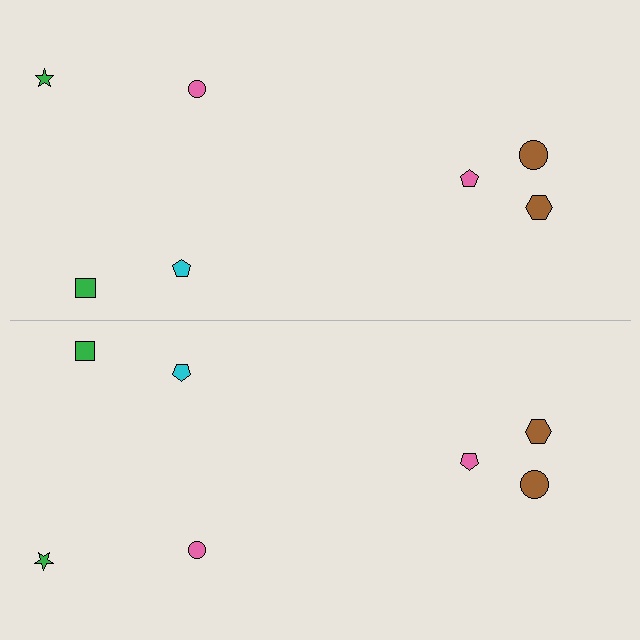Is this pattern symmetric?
Yes, this pattern has bilateral (reflection) symmetry.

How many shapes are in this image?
There are 14 shapes in this image.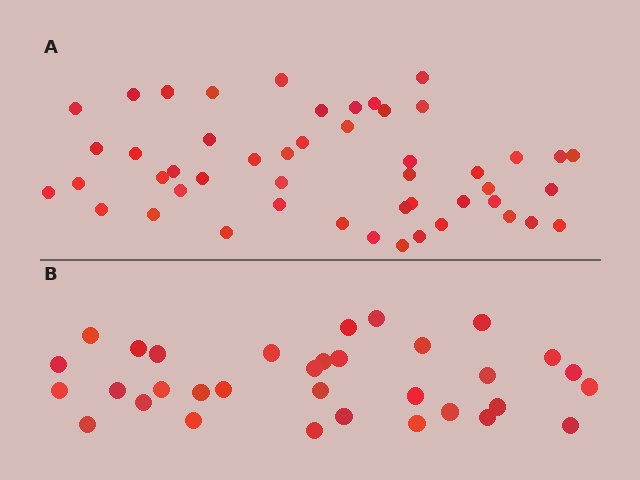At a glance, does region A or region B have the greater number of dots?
Region A (the top region) has more dots.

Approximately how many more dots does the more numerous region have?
Region A has approximately 15 more dots than region B.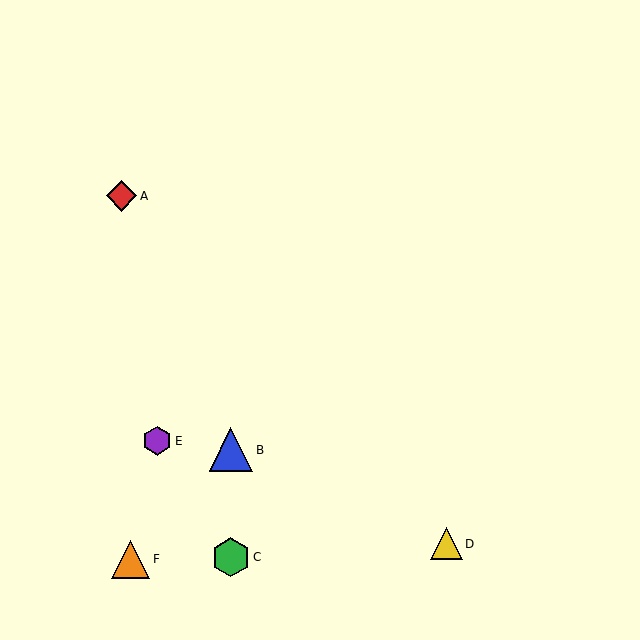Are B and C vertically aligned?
Yes, both are at x≈231.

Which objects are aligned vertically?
Objects B, C are aligned vertically.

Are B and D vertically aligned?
No, B is at x≈231 and D is at x≈446.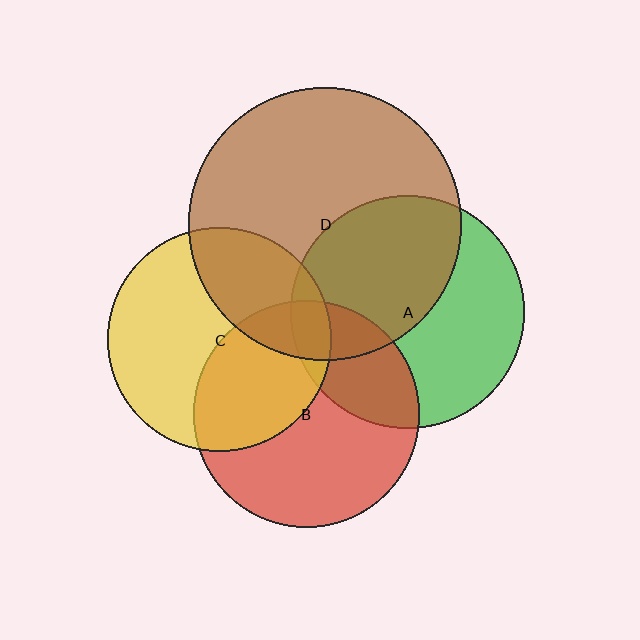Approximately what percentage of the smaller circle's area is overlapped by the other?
Approximately 30%.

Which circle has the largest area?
Circle D (brown).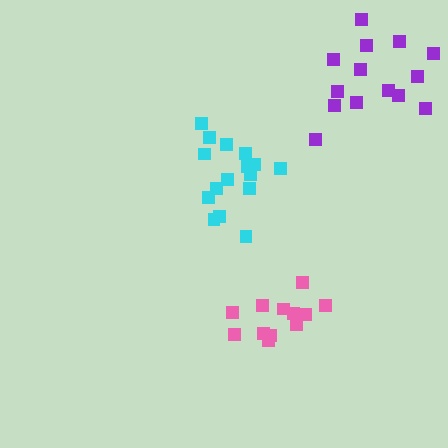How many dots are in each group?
Group 1: 16 dots, Group 2: 13 dots, Group 3: 14 dots (43 total).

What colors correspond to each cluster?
The clusters are colored: cyan, pink, purple.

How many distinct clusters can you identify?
There are 3 distinct clusters.